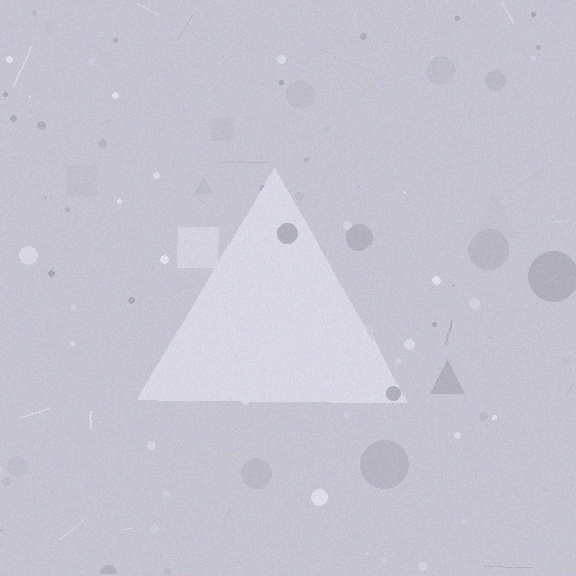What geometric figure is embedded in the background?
A triangle is embedded in the background.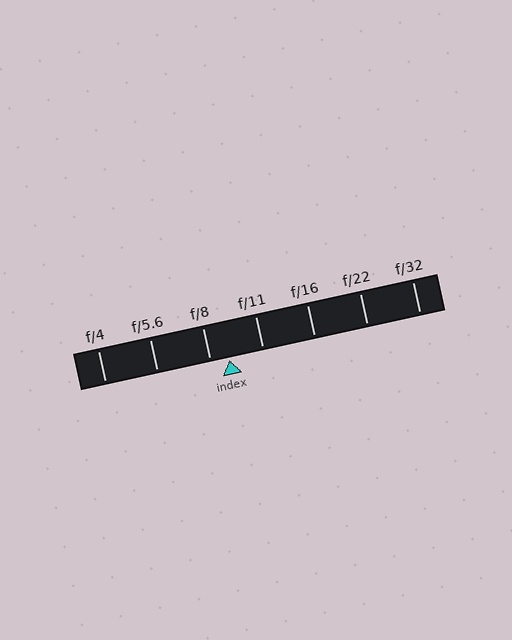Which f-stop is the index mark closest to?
The index mark is closest to f/8.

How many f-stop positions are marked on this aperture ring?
There are 7 f-stop positions marked.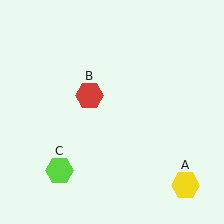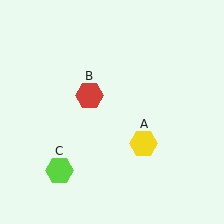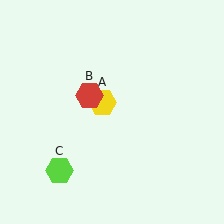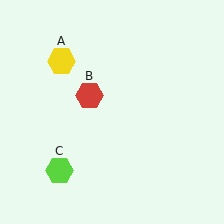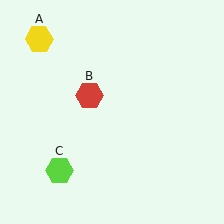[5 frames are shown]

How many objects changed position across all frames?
1 object changed position: yellow hexagon (object A).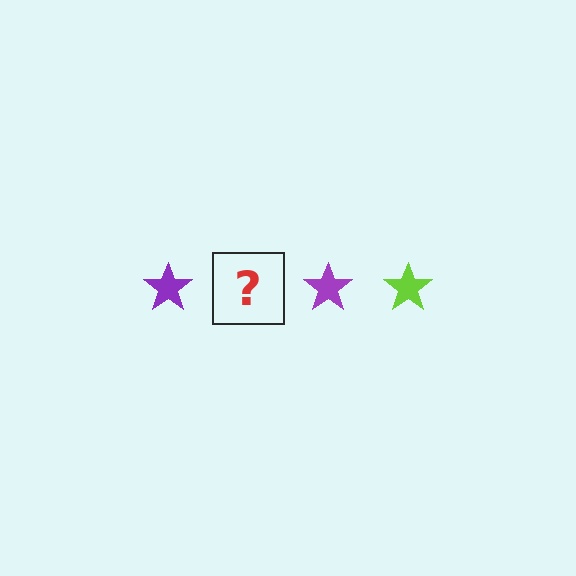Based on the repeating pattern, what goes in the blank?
The blank should be a lime star.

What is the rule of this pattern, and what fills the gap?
The rule is that the pattern cycles through purple, lime stars. The gap should be filled with a lime star.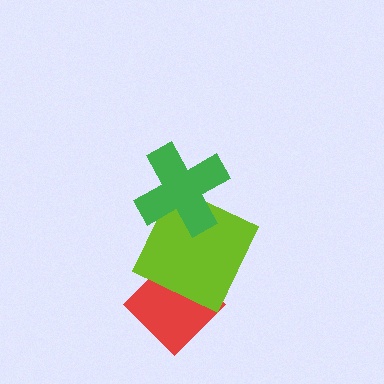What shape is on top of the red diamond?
The lime square is on top of the red diamond.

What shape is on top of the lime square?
The green cross is on top of the lime square.